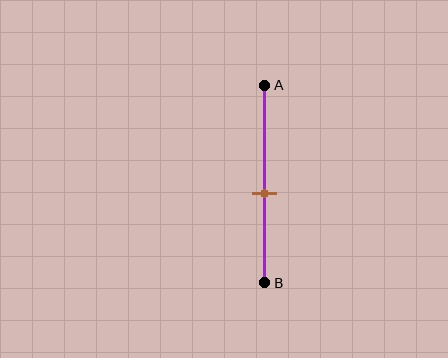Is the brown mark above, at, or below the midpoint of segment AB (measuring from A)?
The brown mark is below the midpoint of segment AB.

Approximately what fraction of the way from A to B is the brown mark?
The brown mark is approximately 55% of the way from A to B.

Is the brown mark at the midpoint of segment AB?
No, the mark is at about 55% from A, not at the 50% midpoint.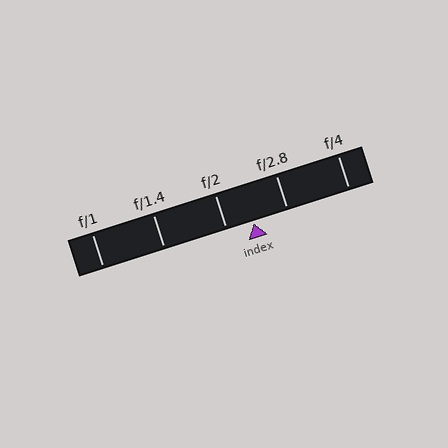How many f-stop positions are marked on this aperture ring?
There are 5 f-stop positions marked.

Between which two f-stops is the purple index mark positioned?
The index mark is between f/2 and f/2.8.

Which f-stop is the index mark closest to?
The index mark is closest to f/2.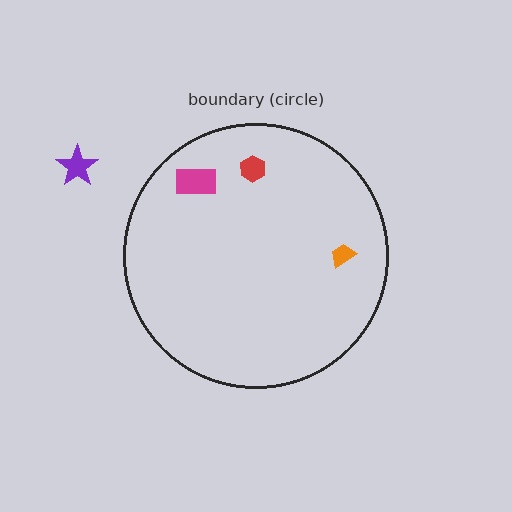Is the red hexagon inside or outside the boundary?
Inside.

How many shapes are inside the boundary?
3 inside, 1 outside.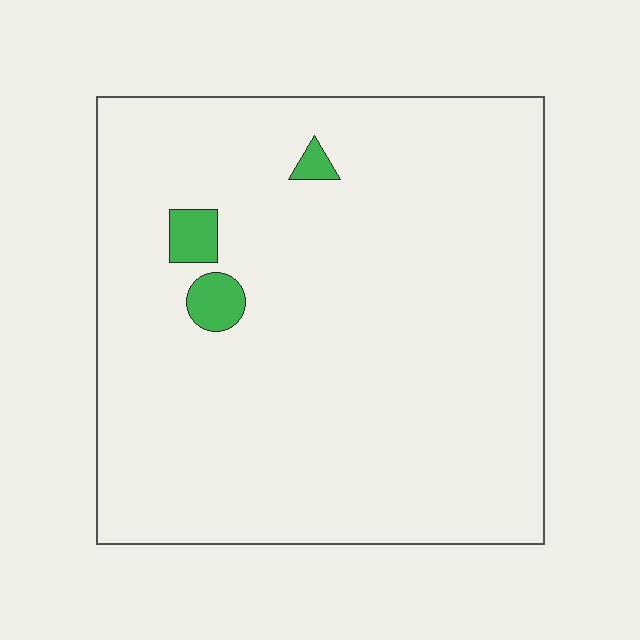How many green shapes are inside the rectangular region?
3.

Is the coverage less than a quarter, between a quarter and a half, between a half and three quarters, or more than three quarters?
Less than a quarter.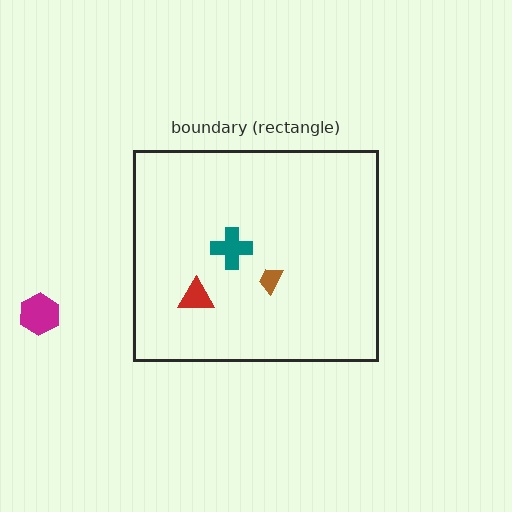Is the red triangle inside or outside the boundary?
Inside.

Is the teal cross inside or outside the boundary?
Inside.